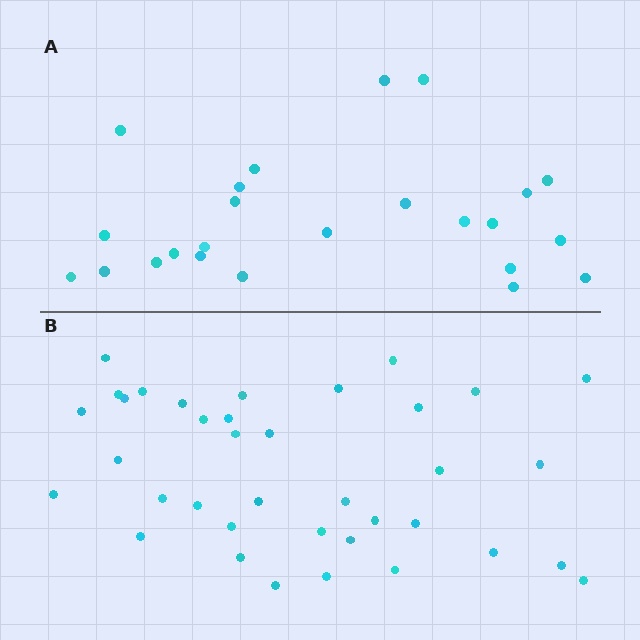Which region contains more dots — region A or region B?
Region B (the bottom region) has more dots.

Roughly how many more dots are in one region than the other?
Region B has approximately 15 more dots than region A.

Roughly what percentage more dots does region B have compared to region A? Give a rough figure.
About 55% more.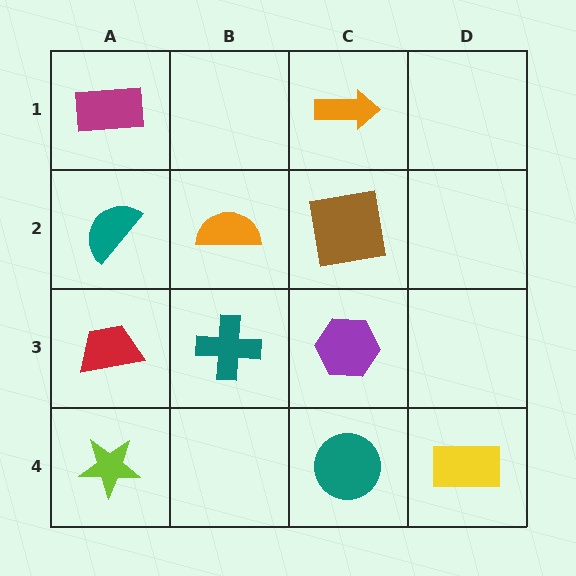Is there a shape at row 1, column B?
No, that cell is empty.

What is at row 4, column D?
A yellow rectangle.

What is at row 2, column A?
A teal semicircle.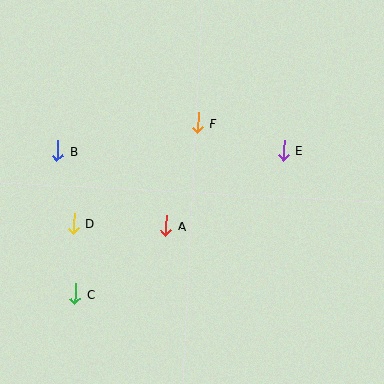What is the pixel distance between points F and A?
The distance between F and A is 107 pixels.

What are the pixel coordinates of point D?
Point D is at (74, 223).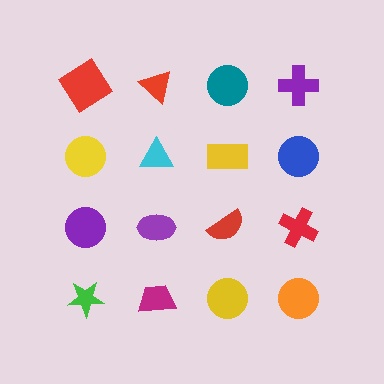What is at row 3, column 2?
A purple ellipse.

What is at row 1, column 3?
A teal circle.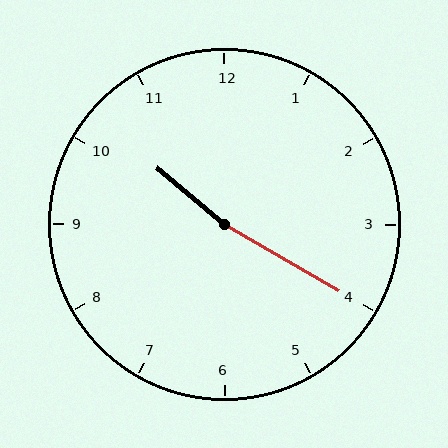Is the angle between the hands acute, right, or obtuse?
It is obtuse.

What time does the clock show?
10:20.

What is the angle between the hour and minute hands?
Approximately 170 degrees.